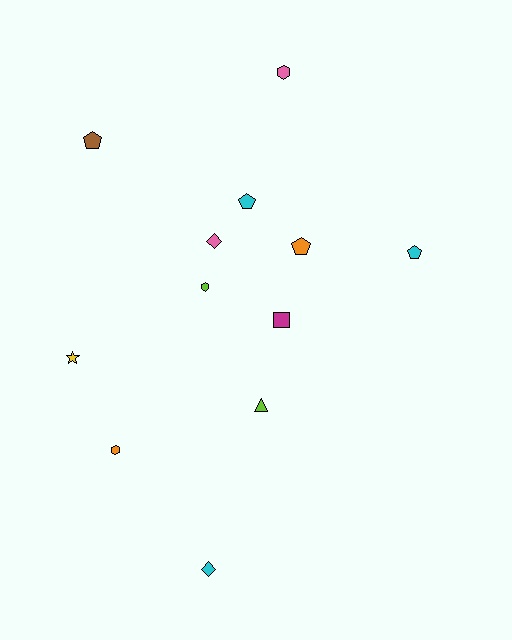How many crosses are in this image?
There are no crosses.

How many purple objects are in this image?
There are no purple objects.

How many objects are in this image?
There are 12 objects.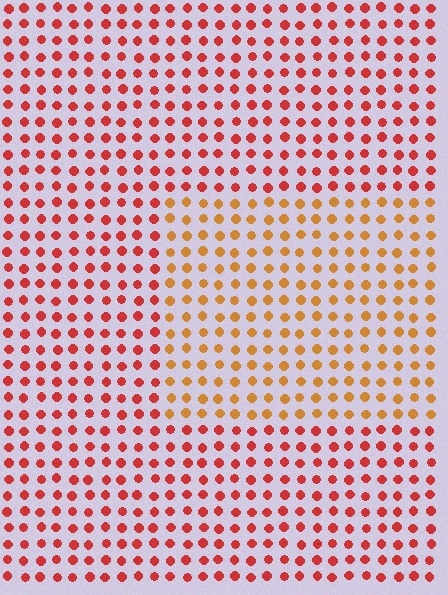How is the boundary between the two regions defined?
The boundary is defined purely by a slight shift in hue (about 34 degrees). Spacing, size, and orientation are identical on both sides.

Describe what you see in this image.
The image is filled with small red elements in a uniform arrangement. A rectangle-shaped region is visible where the elements are tinted to a slightly different hue, forming a subtle color boundary.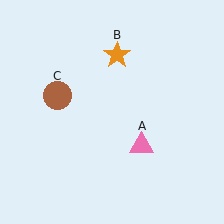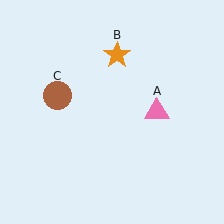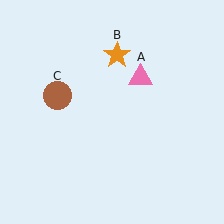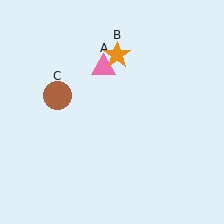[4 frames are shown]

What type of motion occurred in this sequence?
The pink triangle (object A) rotated counterclockwise around the center of the scene.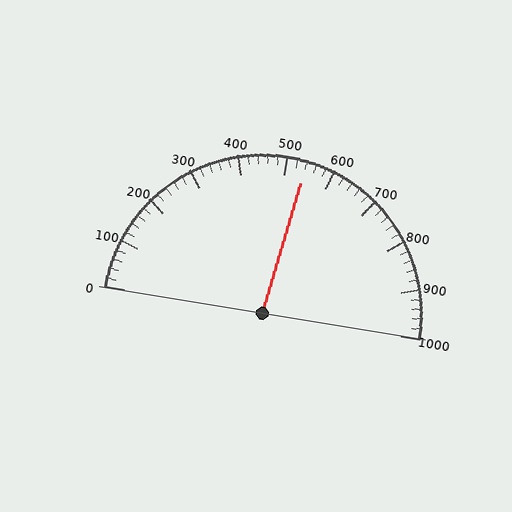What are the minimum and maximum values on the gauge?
The gauge ranges from 0 to 1000.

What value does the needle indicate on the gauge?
The needle indicates approximately 540.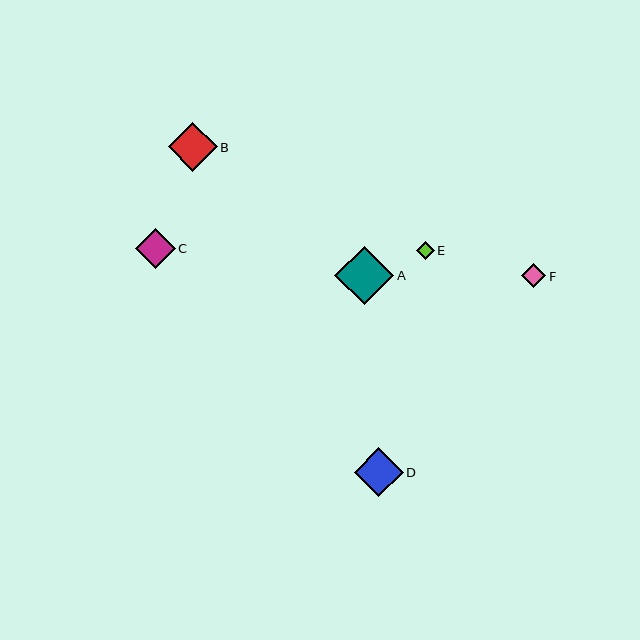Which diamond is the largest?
Diamond A is the largest with a size of approximately 59 pixels.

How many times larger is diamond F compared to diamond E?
Diamond F is approximately 1.4 times the size of diamond E.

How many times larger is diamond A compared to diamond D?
Diamond A is approximately 1.2 times the size of diamond D.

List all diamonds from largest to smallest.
From largest to smallest: A, D, B, C, F, E.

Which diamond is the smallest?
Diamond E is the smallest with a size of approximately 18 pixels.